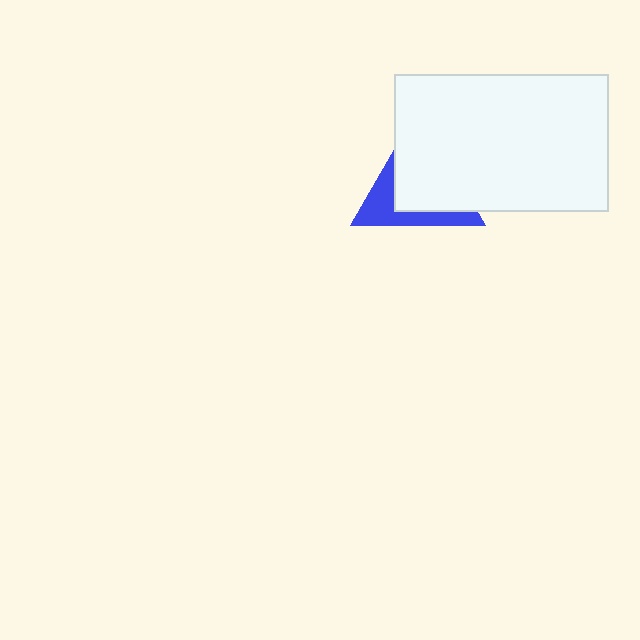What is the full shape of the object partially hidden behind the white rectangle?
The partially hidden object is a blue triangle.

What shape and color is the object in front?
The object in front is a white rectangle.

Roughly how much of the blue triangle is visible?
A small part of it is visible (roughly 36%).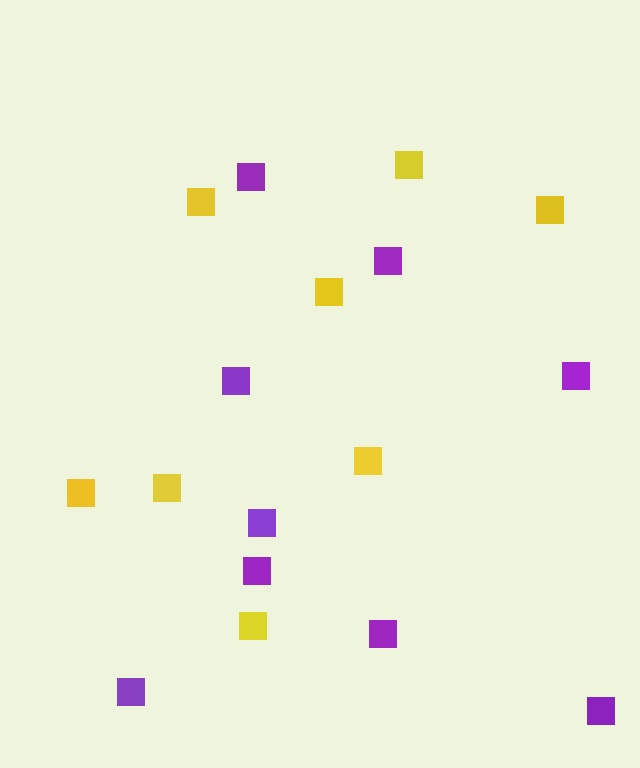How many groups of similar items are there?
There are 2 groups: one group of yellow squares (8) and one group of purple squares (9).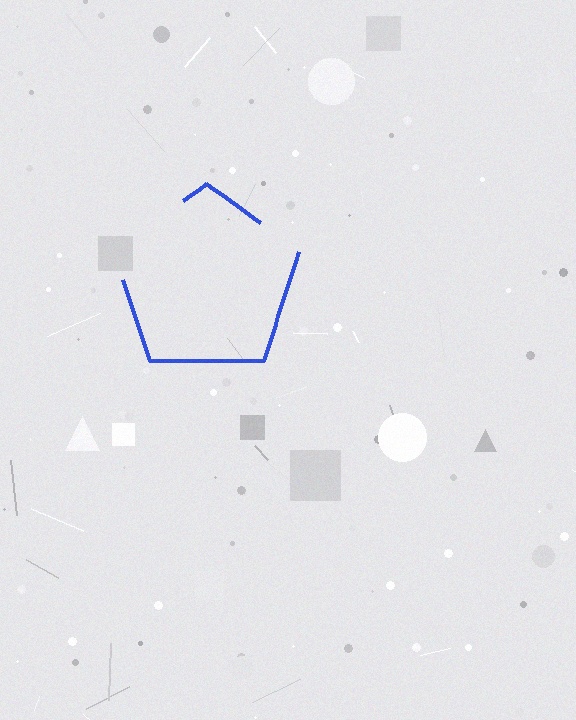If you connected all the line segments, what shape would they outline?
They would outline a pentagon.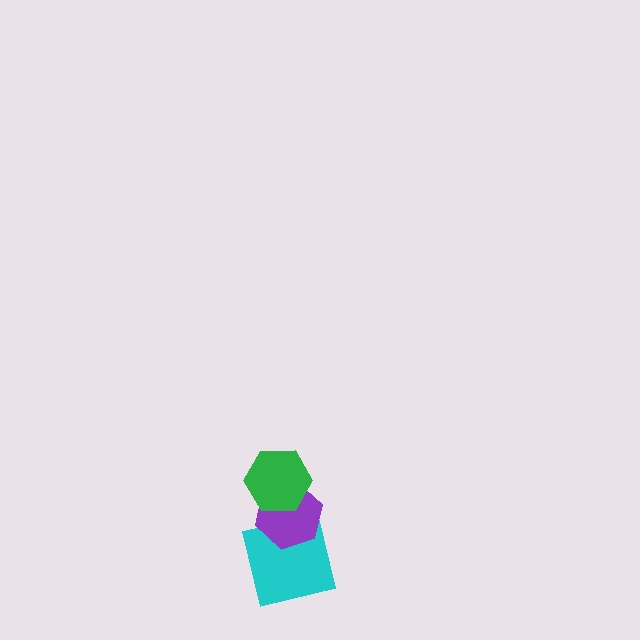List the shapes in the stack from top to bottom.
From top to bottom: the green hexagon, the purple hexagon, the cyan square.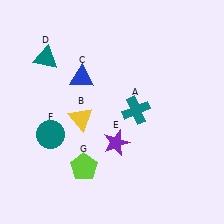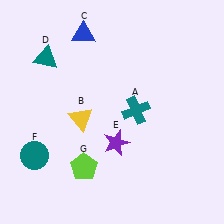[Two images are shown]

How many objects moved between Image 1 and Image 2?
2 objects moved between the two images.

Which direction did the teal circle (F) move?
The teal circle (F) moved down.